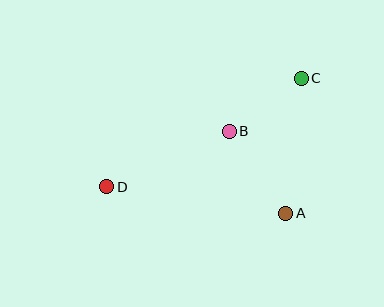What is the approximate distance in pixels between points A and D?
The distance between A and D is approximately 181 pixels.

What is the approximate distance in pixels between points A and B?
The distance between A and B is approximately 100 pixels.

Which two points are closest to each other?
Points B and C are closest to each other.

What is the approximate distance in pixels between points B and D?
The distance between B and D is approximately 134 pixels.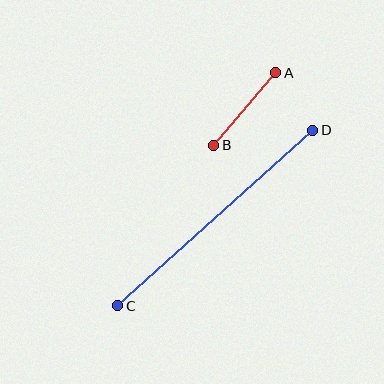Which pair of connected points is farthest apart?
Points C and D are farthest apart.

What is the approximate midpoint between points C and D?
The midpoint is at approximately (215, 218) pixels.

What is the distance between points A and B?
The distance is approximately 95 pixels.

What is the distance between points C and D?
The distance is approximately 262 pixels.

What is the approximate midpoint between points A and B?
The midpoint is at approximately (245, 109) pixels.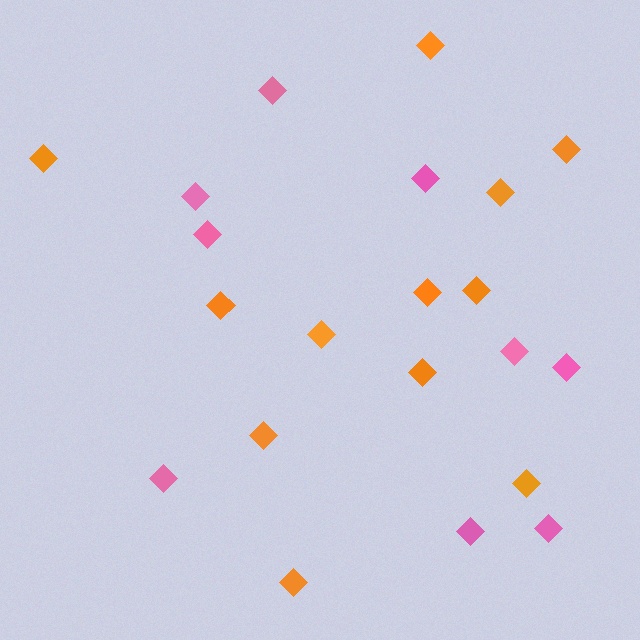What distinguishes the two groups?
There are 2 groups: one group of orange diamonds (12) and one group of pink diamonds (9).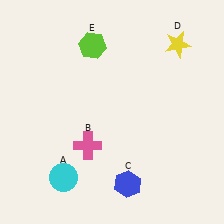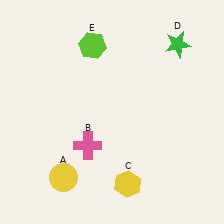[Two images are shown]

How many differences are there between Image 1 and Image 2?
There are 3 differences between the two images.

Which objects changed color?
A changed from cyan to yellow. C changed from blue to yellow. D changed from yellow to green.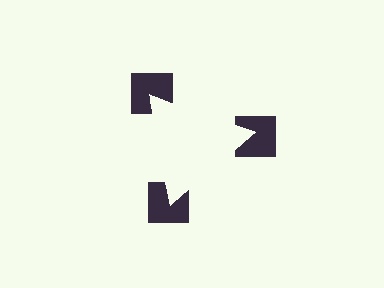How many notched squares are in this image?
There are 3 — one at each vertex of the illusory triangle.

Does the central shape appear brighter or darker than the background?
It typically appears slightly brighter than the background, even though no actual brightness change is drawn.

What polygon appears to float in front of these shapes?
An illusory triangle — its edges are inferred from the aligned wedge cuts in the notched squares, not physically drawn.